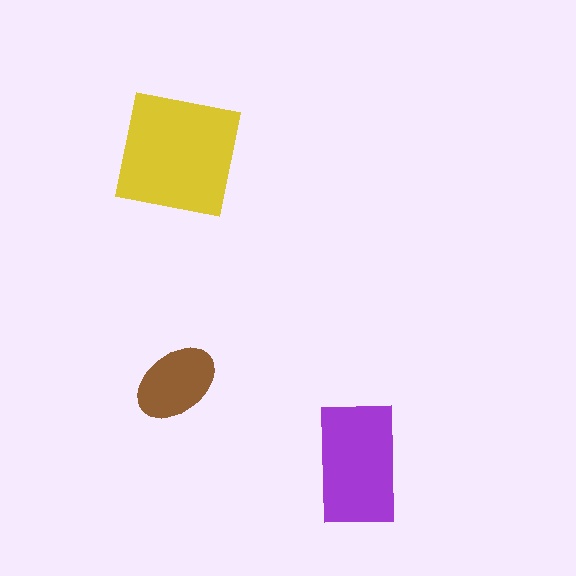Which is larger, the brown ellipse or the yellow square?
The yellow square.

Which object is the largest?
The yellow square.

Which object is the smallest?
The brown ellipse.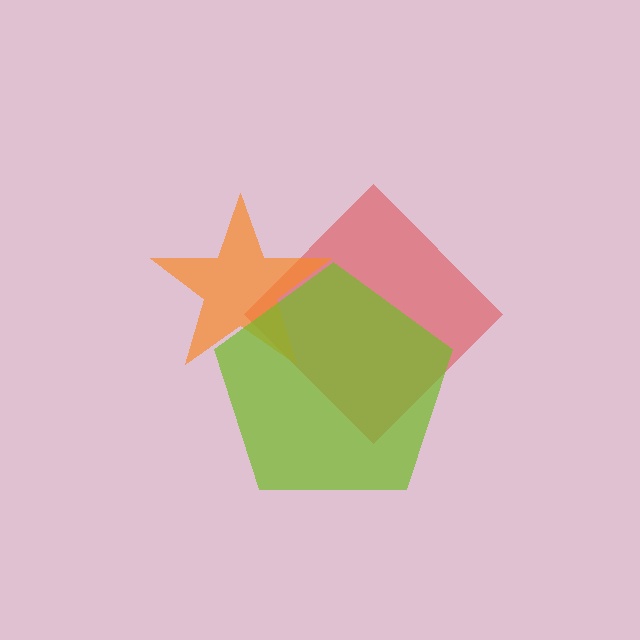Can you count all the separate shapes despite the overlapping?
Yes, there are 3 separate shapes.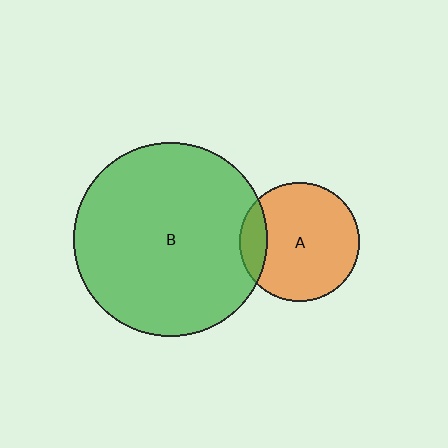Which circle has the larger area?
Circle B (green).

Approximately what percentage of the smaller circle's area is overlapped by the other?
Approximately 15%.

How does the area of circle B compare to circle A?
Approximately 2.6 times.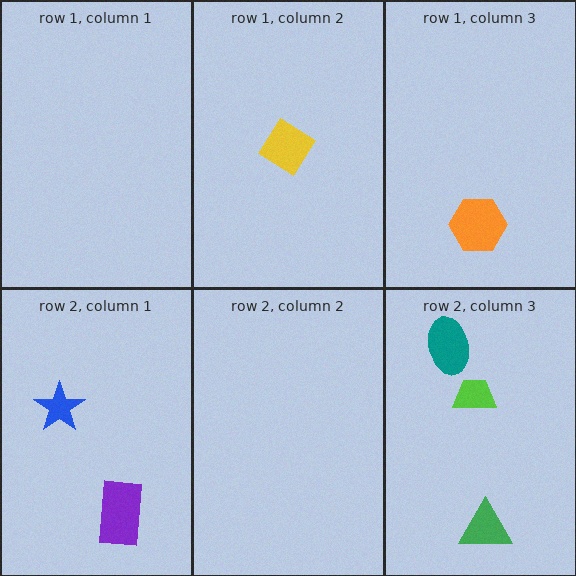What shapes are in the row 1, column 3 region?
The orange hexagon.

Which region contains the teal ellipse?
The row 2, column 3 region.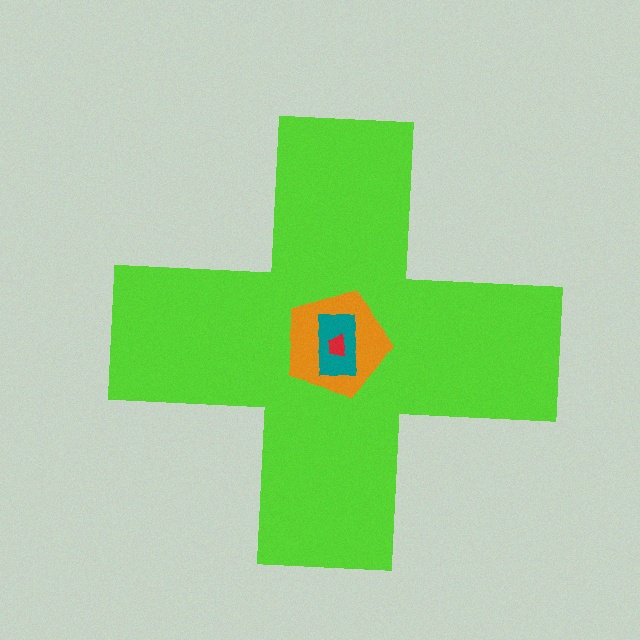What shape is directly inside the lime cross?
The orange pentagon.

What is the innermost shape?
The red trapezoid.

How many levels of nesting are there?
4.